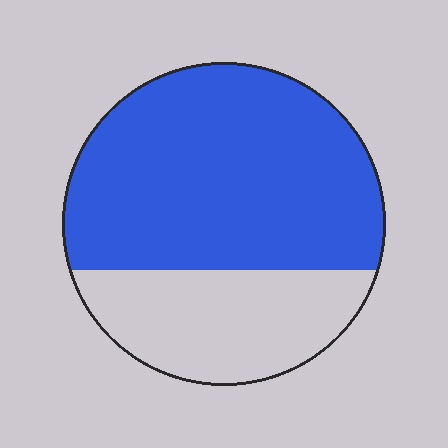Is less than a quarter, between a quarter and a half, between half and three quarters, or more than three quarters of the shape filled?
Between half and three quarters.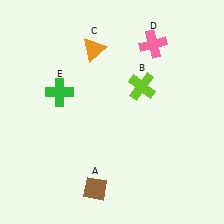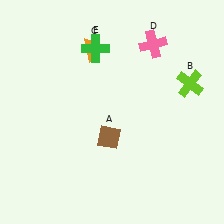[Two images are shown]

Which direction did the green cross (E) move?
The green cross (E) moved up.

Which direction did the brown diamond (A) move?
The brown diamond (A) moved up.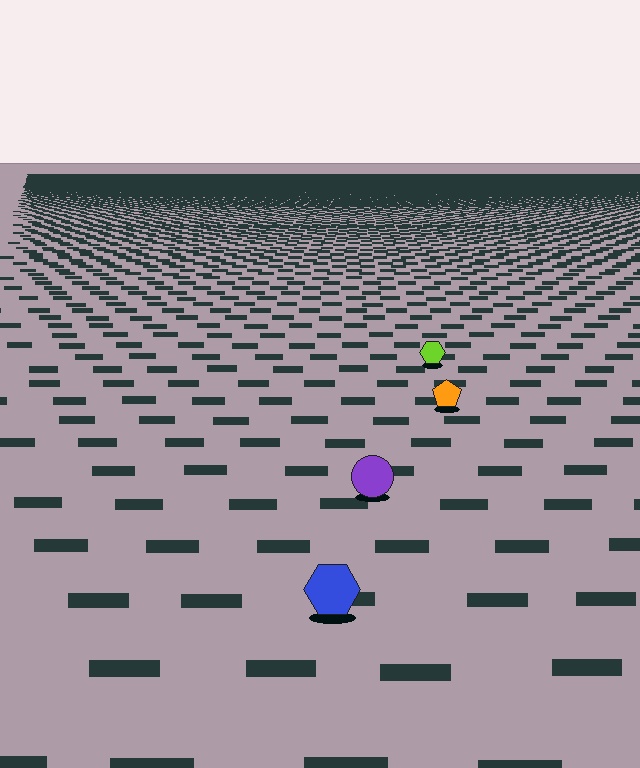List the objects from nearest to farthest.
From nearest to farthest: the blue hexagon, the purple circle, the orange pentagon, the lime hexagon.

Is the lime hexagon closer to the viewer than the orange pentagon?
No. The orange pentagon is closer — you can tell from the texture gradient: the ground texture is coarser near it.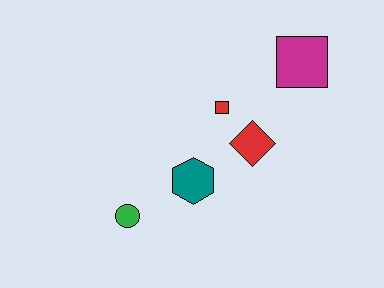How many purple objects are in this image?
There are no purple objects.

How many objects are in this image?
There are 5 objects.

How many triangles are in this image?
There are no triangles.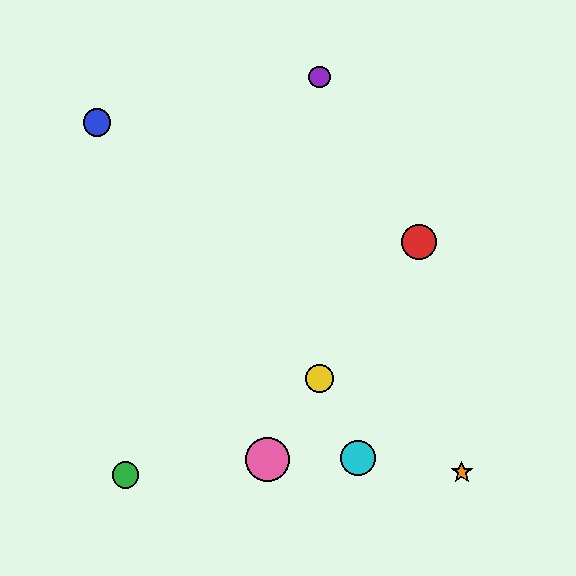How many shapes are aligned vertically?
2 shapes (the yellow circle, the purple circle) are aligned vertically.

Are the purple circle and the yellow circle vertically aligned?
Yes, both are at x≈320.